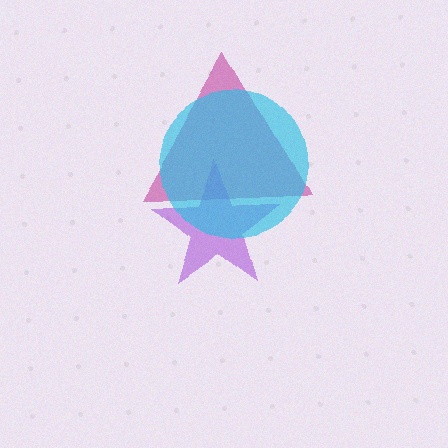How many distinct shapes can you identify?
There are 3 distinct shapes: a magenta triangle, a purple star, a cyan circle.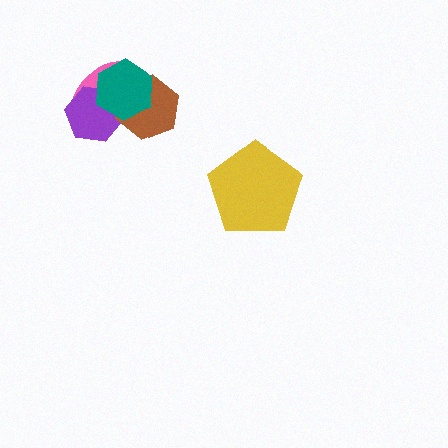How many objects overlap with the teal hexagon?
3 objects overlap with the teal hexagon.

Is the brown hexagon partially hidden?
Yes, it is partially covered by another shape.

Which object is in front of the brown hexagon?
The teal hexagon is in front of the brown hexagon.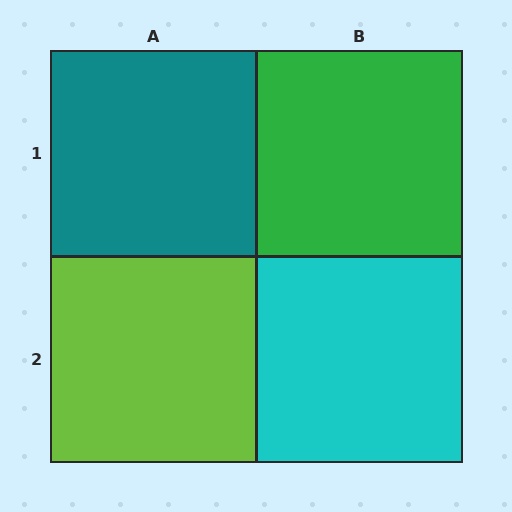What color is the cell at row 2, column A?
Lime.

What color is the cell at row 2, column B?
Cyan.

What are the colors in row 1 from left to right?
Teal, green.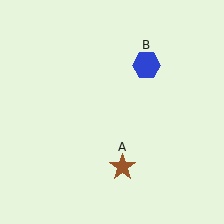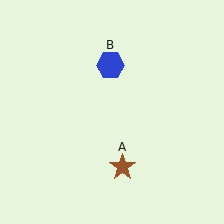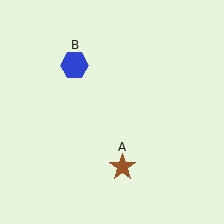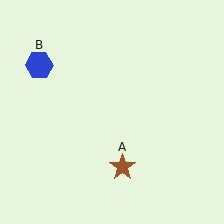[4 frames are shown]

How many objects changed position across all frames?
1 object changed position: blue hexagon (object B).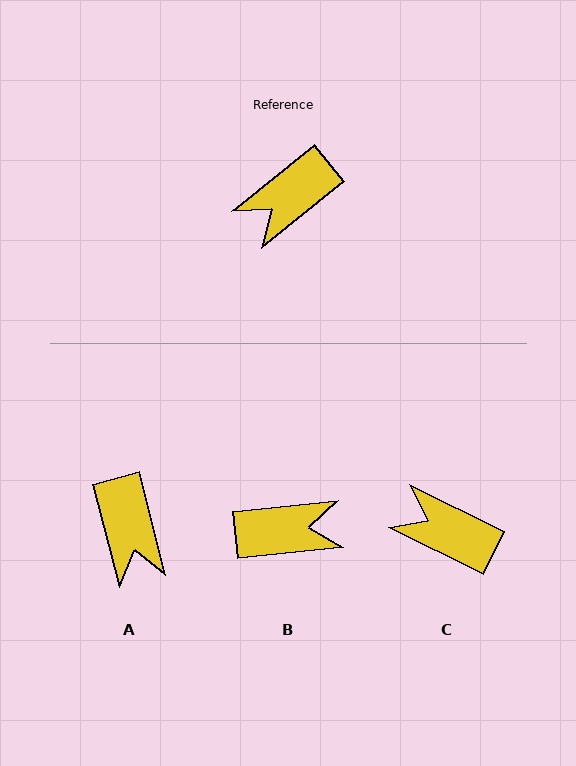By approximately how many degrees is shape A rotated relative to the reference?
Approximately 66 degrees counter-clockwise.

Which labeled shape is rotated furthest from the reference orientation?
B, about 147 degrees away.